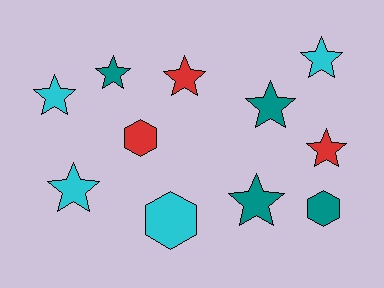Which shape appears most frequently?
Star, with 8 objects.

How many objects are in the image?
There are 11 objects.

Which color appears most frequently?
Cyan, with 4 objects.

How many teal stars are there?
There are 3 teal stars.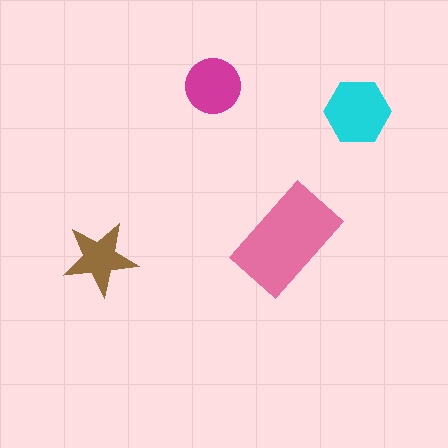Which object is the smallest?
The brown star.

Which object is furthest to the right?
The cyan hexagon is rightmost.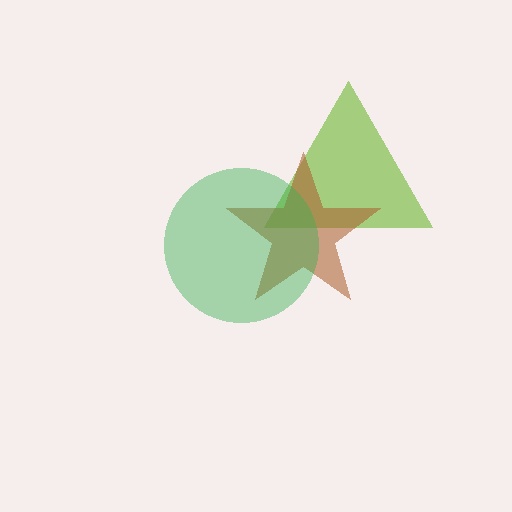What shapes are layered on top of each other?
The layered shapes are: a lime triangle, a brown star, a green circle.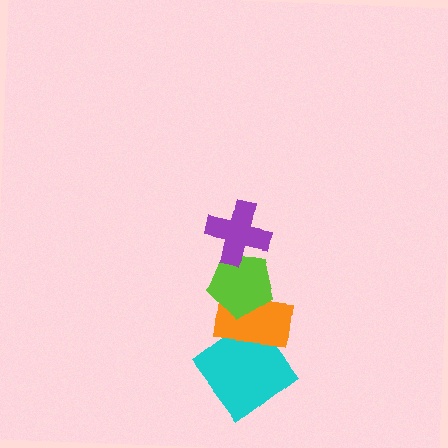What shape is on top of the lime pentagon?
The purple cross is on top of the lime pentagon.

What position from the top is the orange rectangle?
The orange rectangle is 3rd from the top.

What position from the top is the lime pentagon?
The lime pentagon is 2nd from the top.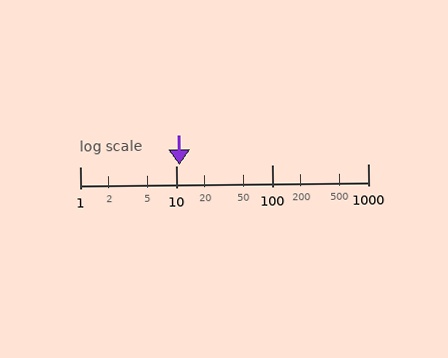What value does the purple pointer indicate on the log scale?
The pointer indicates approximately 11.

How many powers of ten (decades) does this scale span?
The scale spans 3 decades, from 1 to 1000.